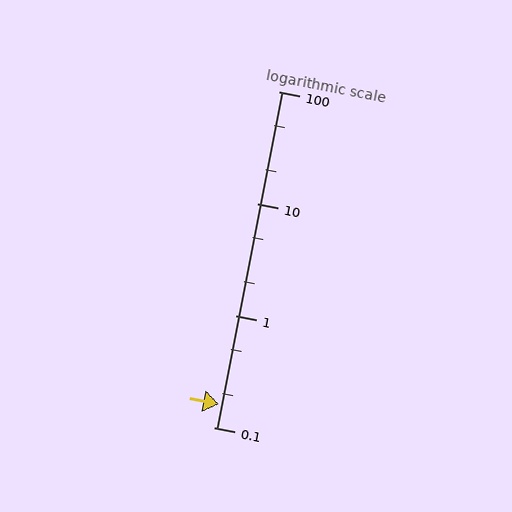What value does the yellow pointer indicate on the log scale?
The pointer indicates approximately 0.16.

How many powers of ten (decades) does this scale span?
The scale spans 3 decades, from 0.1 to 100.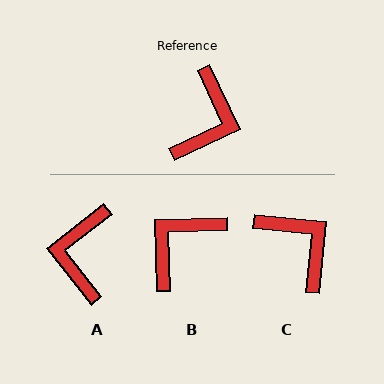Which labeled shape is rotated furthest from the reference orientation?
A, about 167 degrees away.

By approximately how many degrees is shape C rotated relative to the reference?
Approximately 59 degrees counter-clockwise.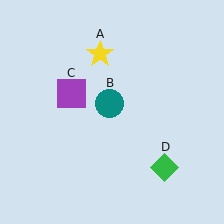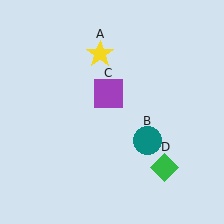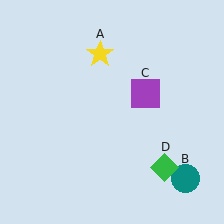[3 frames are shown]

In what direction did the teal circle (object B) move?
The teal circle (object B) moved down and to the right.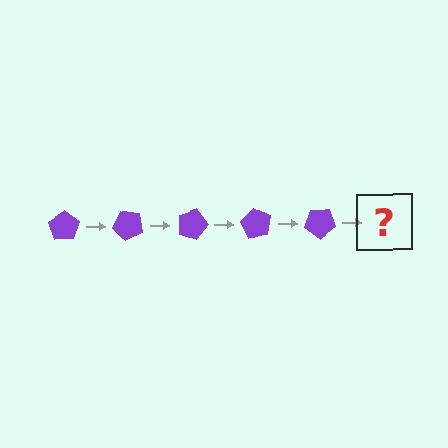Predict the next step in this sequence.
The next step is a purple pentagon rotated 225 degrees.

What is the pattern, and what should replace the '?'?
The pattern is that the pentagon rotates 45 degrees each step. The '?' should be a purple pentagon rotated 225 degrees.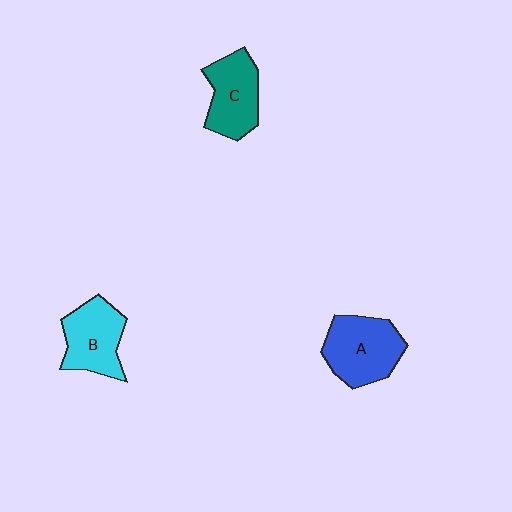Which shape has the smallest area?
Shape C (teal).